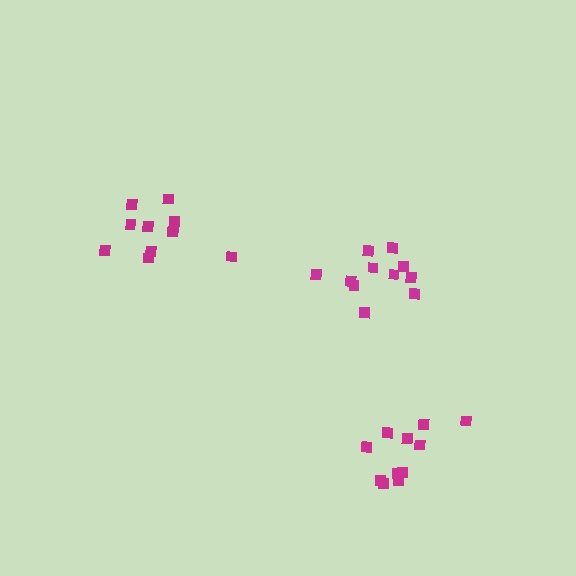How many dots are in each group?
Group 1: 11 dots, Group 2: 11 dots, Group 3: 11 dots (33 total).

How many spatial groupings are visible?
There are 3 spatial groupings.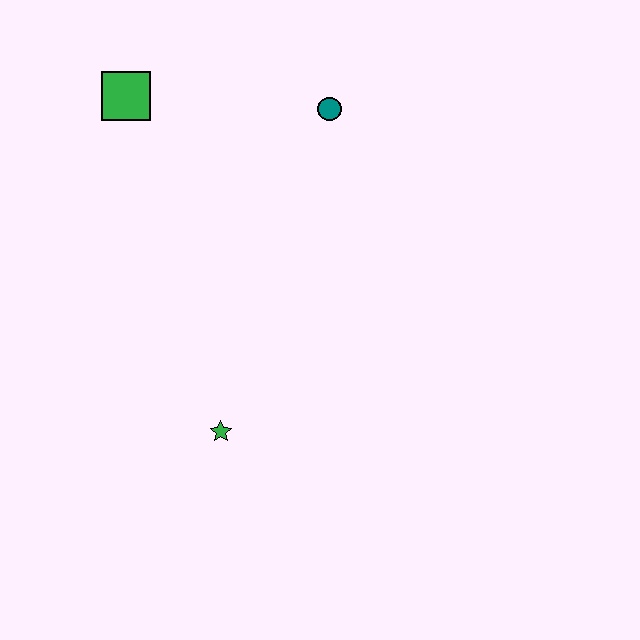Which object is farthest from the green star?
The green square is farthest from the green star.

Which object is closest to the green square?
The teal circle is closest to the green square.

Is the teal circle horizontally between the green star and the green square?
No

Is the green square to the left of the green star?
Yes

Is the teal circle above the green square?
No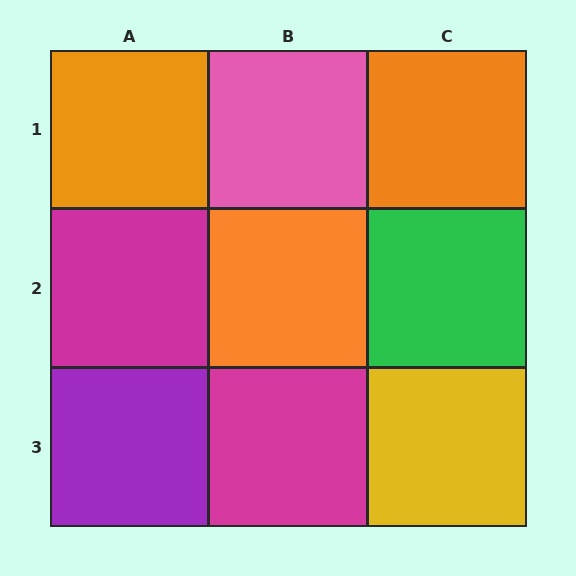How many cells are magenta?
2 cells are magenta.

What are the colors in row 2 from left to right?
Magenta, orange, green.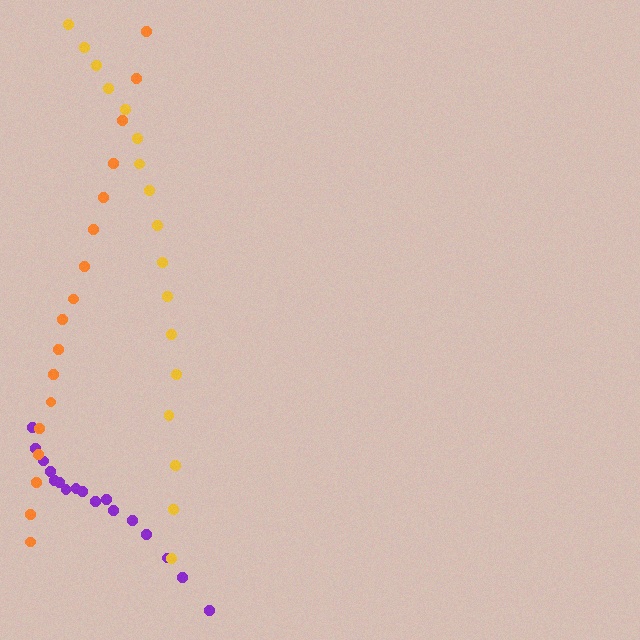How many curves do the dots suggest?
There are 3 distinct paths.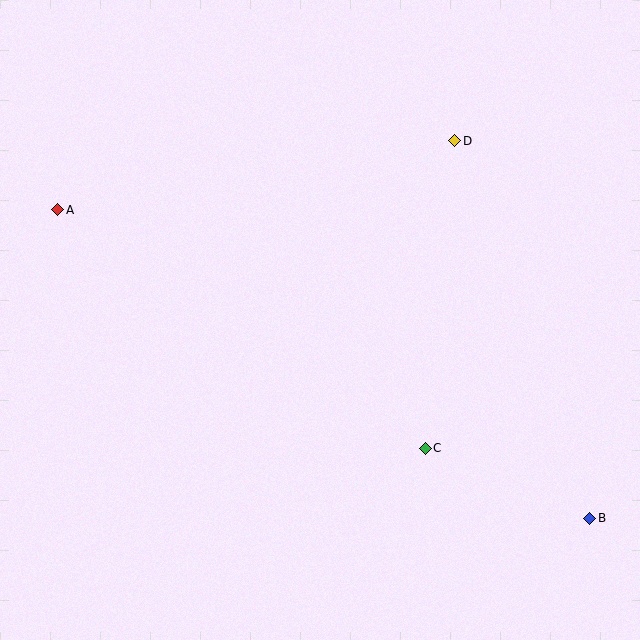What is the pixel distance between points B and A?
The distance between B and A is 616 pixels.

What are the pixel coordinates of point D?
Point D is at (455, 141).